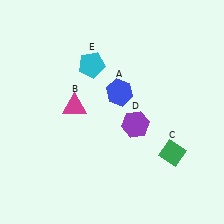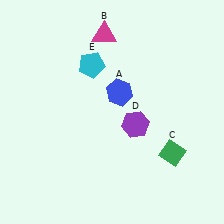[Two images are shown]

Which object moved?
The magenta triangle (B) moved up.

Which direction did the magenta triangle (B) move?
The magenta triangle (B) moved up.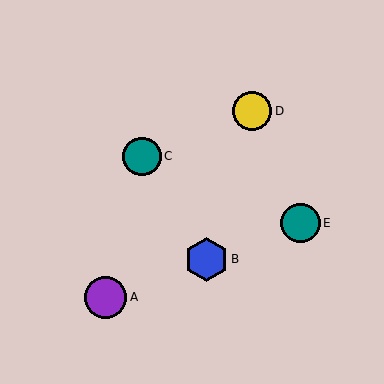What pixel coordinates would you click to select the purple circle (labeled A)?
Click at (105, 297) to select the purple circle A.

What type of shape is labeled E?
Shape E is a teal circle.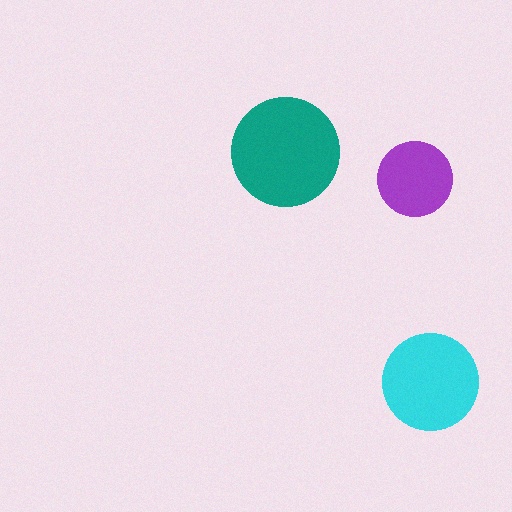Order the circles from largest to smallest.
the teal one, the cyan one, the purple one.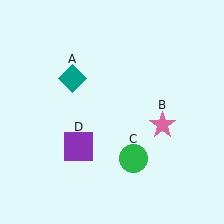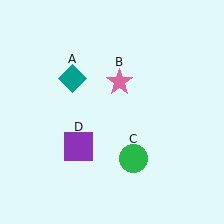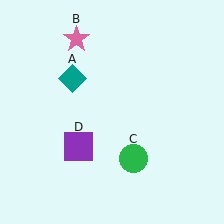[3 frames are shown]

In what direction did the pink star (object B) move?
The pink star (object B) moved up and to the left.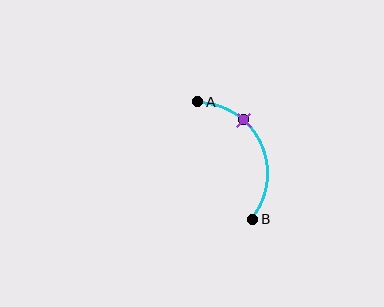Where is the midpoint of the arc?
The arc midpoint is the point on the curve farthest from the straight line joining A and B. It sits to the right of that line.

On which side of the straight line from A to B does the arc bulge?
The arc bulges to the right of the straight line connecting A and B.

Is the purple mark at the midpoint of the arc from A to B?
No. The purple mark lies on the arc but is closer to endpoint A. The arc midpoint would be at the point on the curve equidistant along the arc from both A and B.